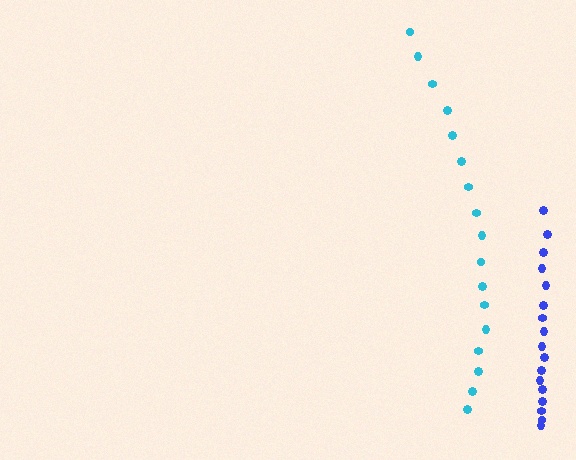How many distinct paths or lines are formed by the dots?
There are 2 distinct paths.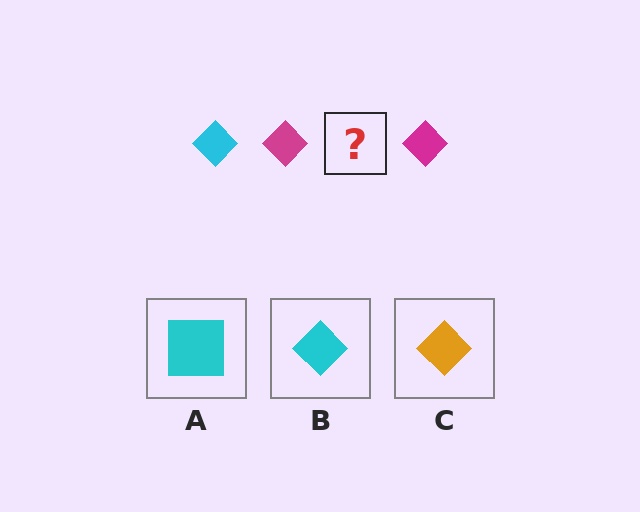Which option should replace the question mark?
Option B.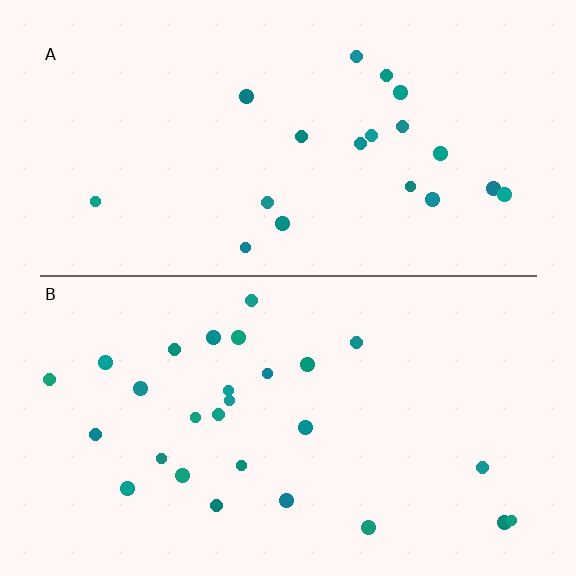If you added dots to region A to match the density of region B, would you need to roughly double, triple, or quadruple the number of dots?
Approximately double.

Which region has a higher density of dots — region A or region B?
B (the bottom).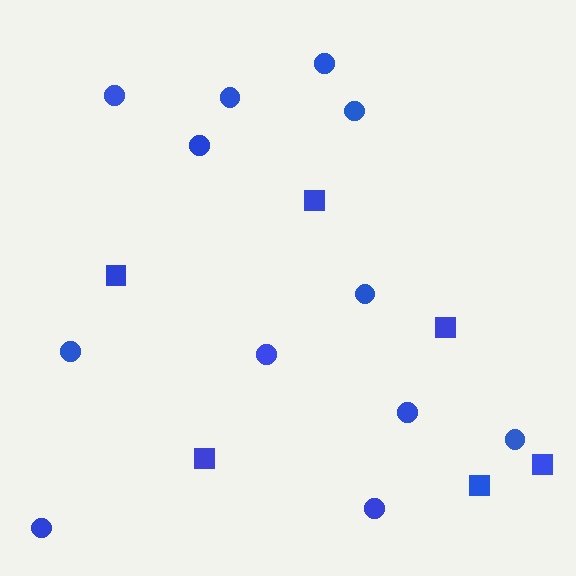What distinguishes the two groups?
There are 2 groups: one group of circles (12) and one group of squares (6).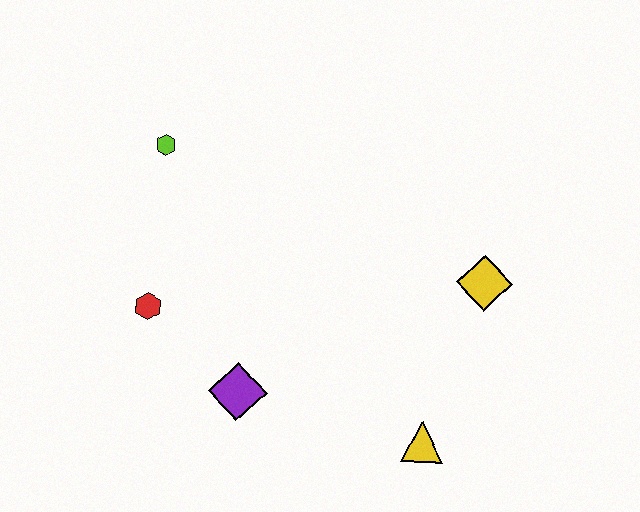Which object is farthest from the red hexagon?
The yellow diamond is farthest from the red hexagon.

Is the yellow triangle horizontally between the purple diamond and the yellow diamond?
Yes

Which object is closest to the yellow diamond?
The yellow triangle is closest to the yellow diamond.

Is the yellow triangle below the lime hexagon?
Yes